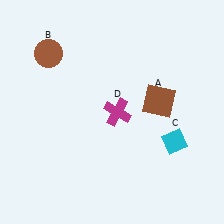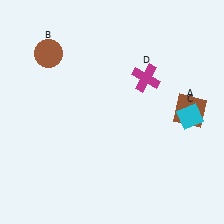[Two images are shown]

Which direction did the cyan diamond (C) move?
The cyan diamond (C) moved up.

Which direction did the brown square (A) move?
The brown square (A) moved right.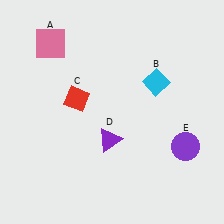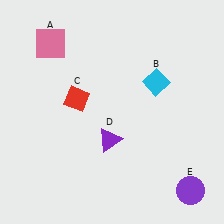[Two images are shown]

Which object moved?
The purple circle (E) moved down.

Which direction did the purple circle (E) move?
The purple circle (E) moved down.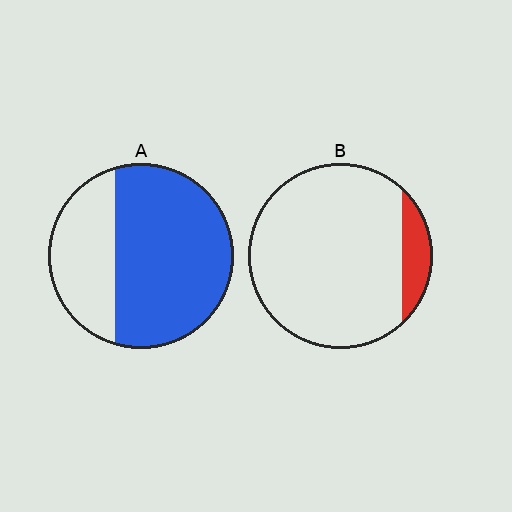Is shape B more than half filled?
No.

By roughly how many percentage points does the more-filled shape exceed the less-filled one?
By roughly 55 percentage points (A over B).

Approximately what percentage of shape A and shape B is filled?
A is approximately 70% and B is approximately 10%.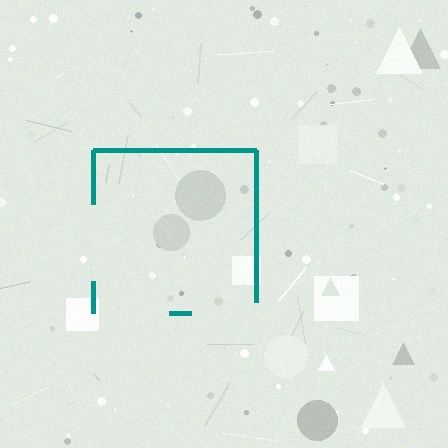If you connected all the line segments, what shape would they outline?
They would outline a square.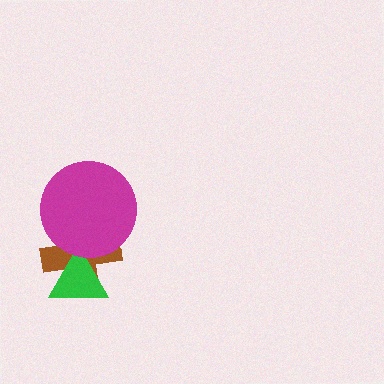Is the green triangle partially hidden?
Yes, it is partially covered by another shape.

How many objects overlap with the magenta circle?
2 objects overlap with the magenta circle.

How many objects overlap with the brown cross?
2 objects overlap with the brown cross.